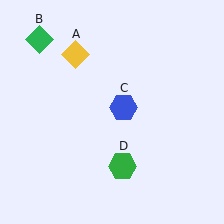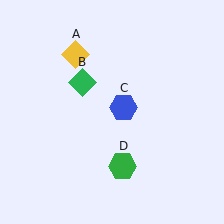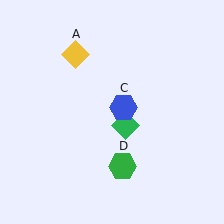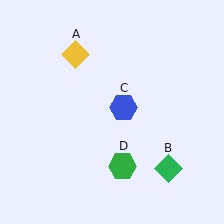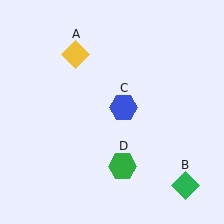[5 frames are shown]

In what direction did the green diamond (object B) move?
The green diamond (object B) moved down and to the right.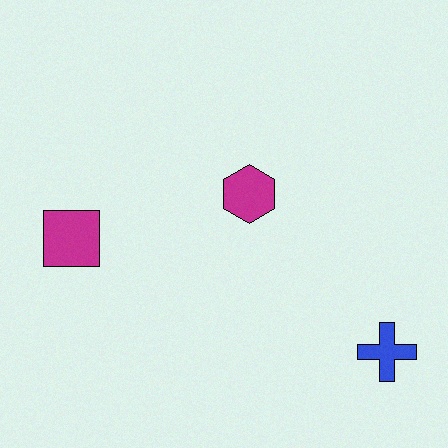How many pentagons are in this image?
There are no pentagons.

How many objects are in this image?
There are 3 objects.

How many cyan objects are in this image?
There are no cyan objects.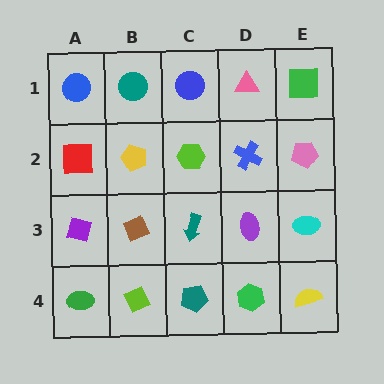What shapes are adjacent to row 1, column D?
A blue cross (row 2, column D), a blue circle (row 1, column C), a green square (row 1, column E).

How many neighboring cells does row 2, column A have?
3.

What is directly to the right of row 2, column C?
A blue cross.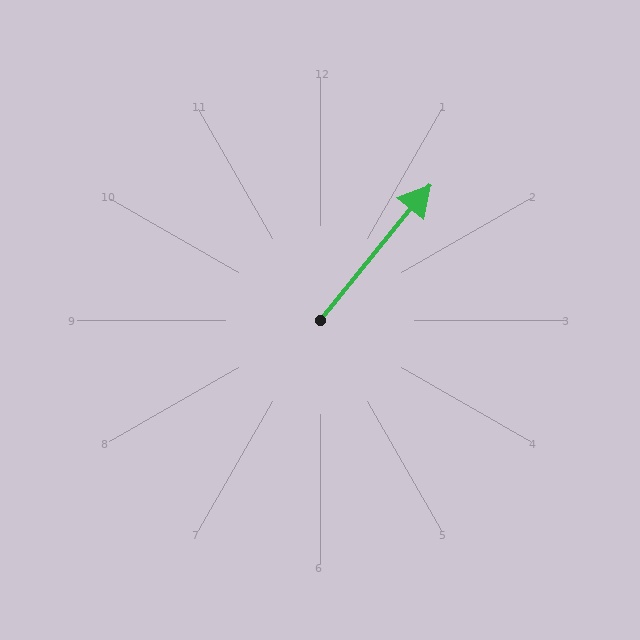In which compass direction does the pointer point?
Northeast.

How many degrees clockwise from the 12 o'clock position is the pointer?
Approximately 39 degrees.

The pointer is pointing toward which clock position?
Roughly 1 o'clock.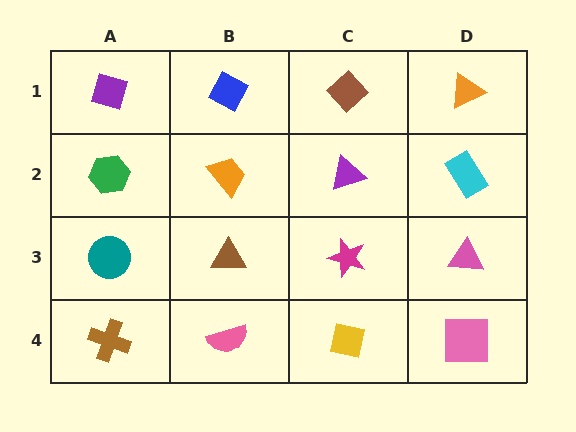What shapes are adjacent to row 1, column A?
A green hexagon (row 2, column A), a blue diamond (row 1, column B).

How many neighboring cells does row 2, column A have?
3.